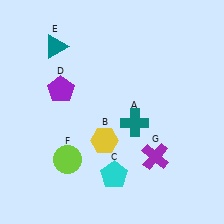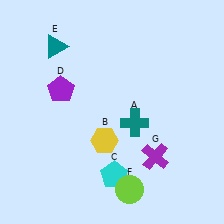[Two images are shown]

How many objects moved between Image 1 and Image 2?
1 object moved between the two images.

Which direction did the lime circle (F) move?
The lime circle (F) moved right.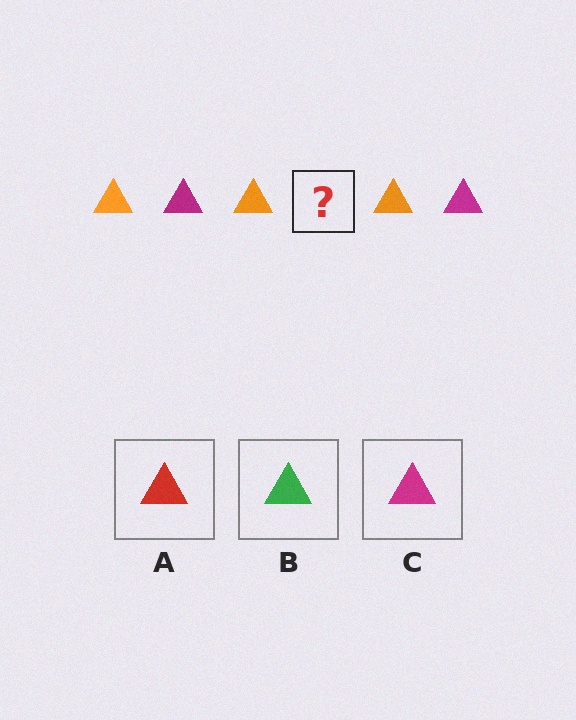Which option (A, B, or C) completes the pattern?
C.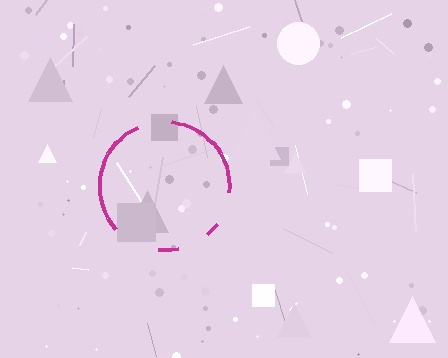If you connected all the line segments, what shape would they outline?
They would outline a circle.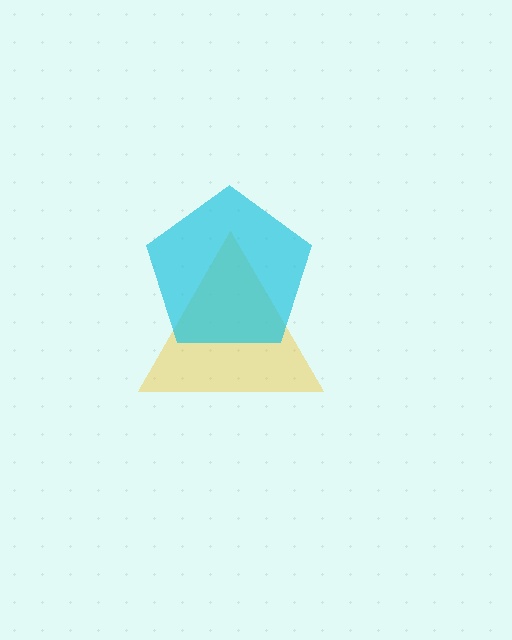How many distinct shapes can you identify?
There are 2 distinct shapes: a yellow triangle, a cyan pentagon.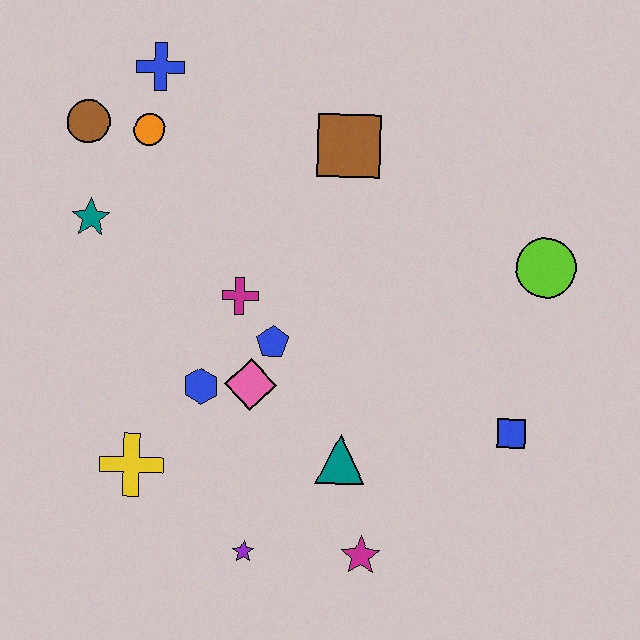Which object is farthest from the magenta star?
The blue cross is farthest from the magenta star.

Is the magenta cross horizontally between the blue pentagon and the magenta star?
No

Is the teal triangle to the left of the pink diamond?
No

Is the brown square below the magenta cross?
No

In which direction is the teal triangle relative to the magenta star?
The teal triangle is above the magenta star.